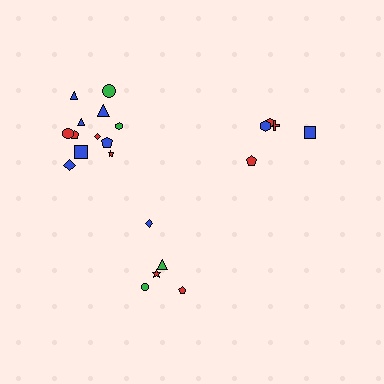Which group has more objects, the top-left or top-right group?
The top-left group.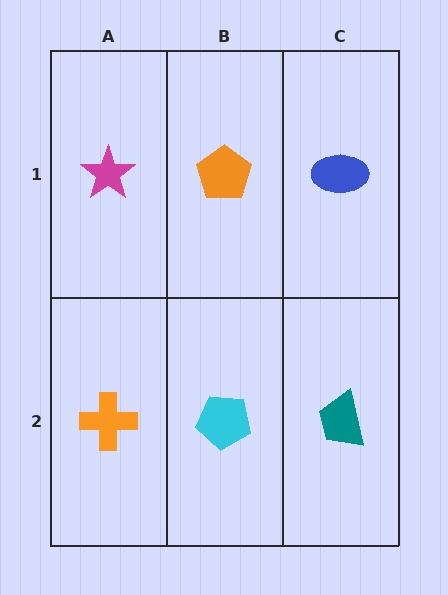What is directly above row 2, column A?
A magenta star.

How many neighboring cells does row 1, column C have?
2.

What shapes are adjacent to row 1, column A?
An orange cross (row 2, column A), an orange pentagon (row 1, column B).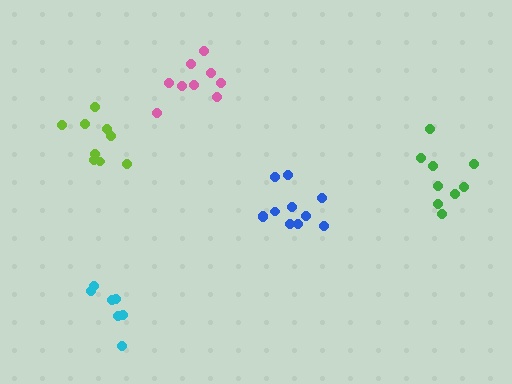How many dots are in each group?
Group 1: 9 dots, Group 2: 9 dots, Group 3: 7 dots, Group 4: 9 dots, Group 5: 11 dots (45 total).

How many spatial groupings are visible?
There are 5 spatial groupings.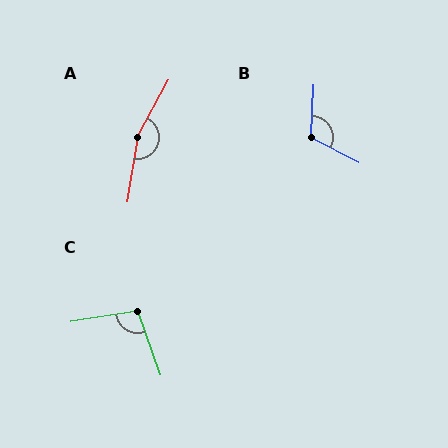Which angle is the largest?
A, at approximately 160 degrees.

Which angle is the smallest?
C, at approximately 100 degrees.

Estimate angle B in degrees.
Approximately 114 degrees.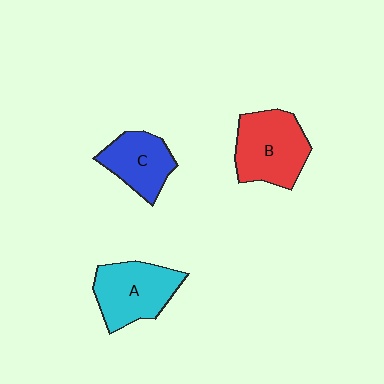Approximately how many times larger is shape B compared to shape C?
Approximately 1.4 times.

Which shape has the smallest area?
Shape C (blue).